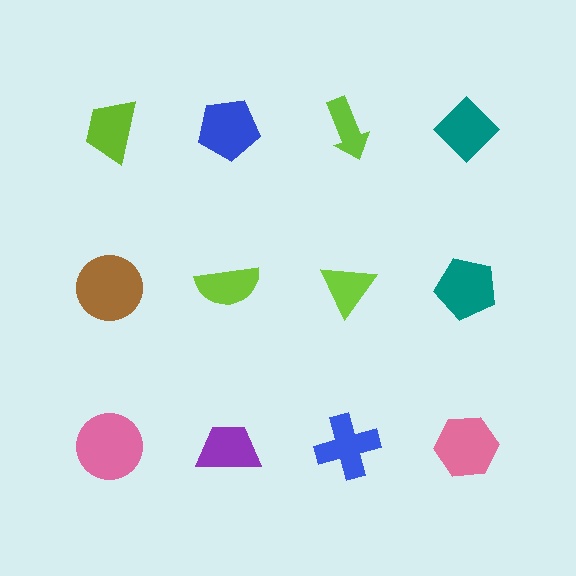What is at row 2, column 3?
A lime triangle.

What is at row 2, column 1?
A brown circle.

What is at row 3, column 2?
A purple trapezoid.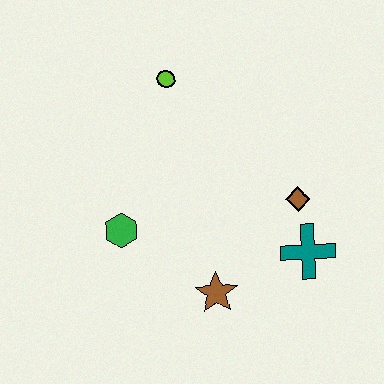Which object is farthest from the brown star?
The lime circle is farthest from the brown star.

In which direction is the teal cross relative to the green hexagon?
The teal cross is to the right of the green hexagon.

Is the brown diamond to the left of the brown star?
No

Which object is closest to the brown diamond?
The teal cross is closest to the brown diamond.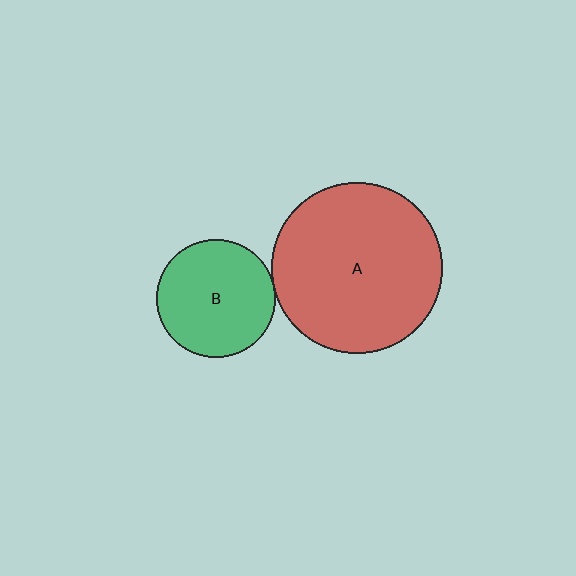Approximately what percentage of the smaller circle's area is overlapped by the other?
Approximately 5%.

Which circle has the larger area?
Circle A (red).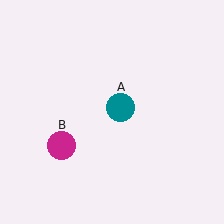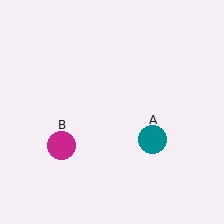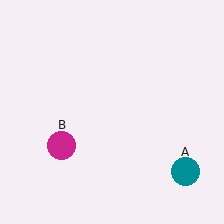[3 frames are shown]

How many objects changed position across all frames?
1 object changed position: teal circle (object A).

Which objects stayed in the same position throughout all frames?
Magenta circle (object B) remained stationary.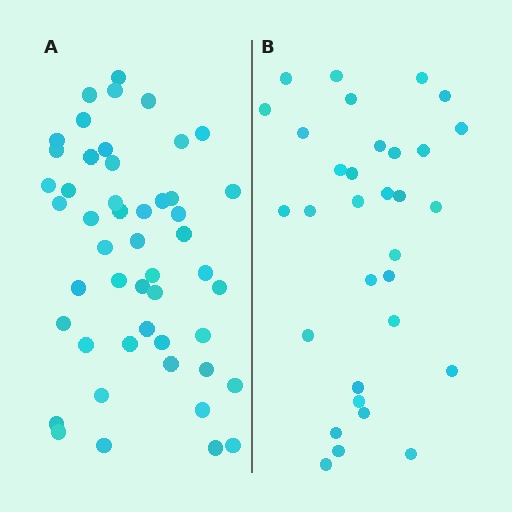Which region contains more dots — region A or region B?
Region A (the left region) has more dots.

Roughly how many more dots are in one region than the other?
Region A has approximately 15 more dots than region B.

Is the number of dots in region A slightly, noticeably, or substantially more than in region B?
Region A has substantially more. The ratio is roughly 1.5 to 1.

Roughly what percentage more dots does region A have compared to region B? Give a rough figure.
About 55% more.